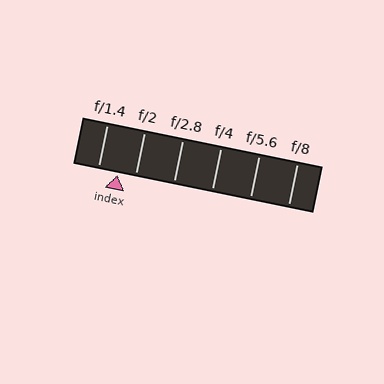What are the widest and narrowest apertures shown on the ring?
The widest aperture shown is f/1.4 and the narrowest is f/8.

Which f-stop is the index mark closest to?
The index mark is closest to f/2.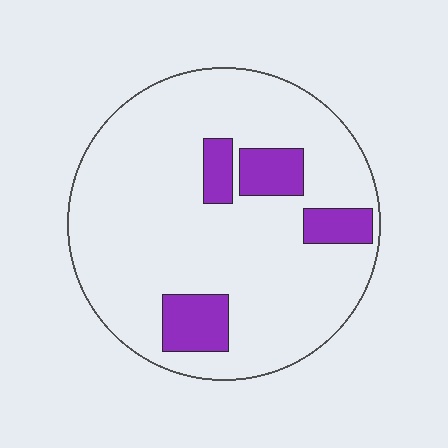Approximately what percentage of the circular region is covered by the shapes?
Approximately 15%.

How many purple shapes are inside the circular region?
4.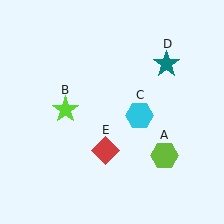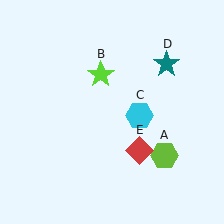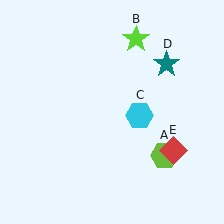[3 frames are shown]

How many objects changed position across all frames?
2 objects changed position: lime star (object B), red diamond (object E).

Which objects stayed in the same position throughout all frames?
Lime hexagon (object A) and cyan hexagon (object C) and teal star (object D) remained stationary.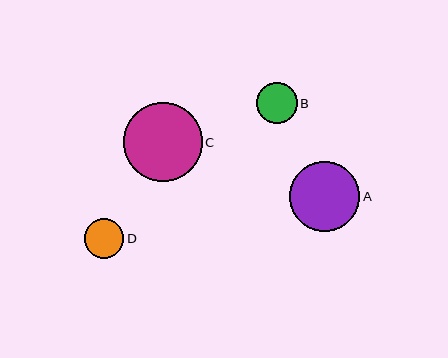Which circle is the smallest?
Circle D is the smallest with a size of approximately 40 pixels.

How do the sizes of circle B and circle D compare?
Circle B and circle D are approximately the same size.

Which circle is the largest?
Circle C is the largest with a size of approximately 79 pixels.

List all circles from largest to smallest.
From largest to smallest: C, A, B, D.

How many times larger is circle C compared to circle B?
Circle C is approximately 2.0 times the size of circle B.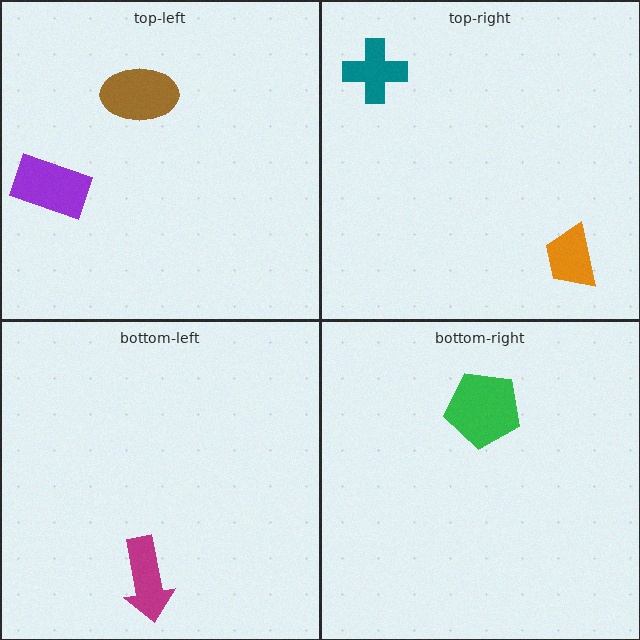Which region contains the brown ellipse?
The top-left region.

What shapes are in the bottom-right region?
The green pentagon.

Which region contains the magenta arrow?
The bottom-left region.